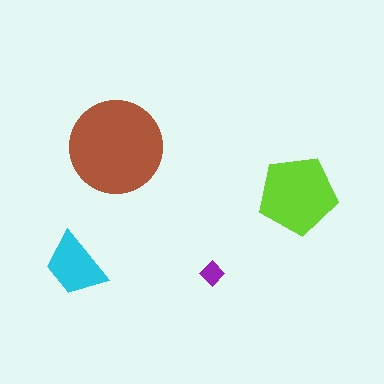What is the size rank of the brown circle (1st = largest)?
1st.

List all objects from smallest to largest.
The purple diamond, the cyan trapezoid, the lime pentagon, the brown circle.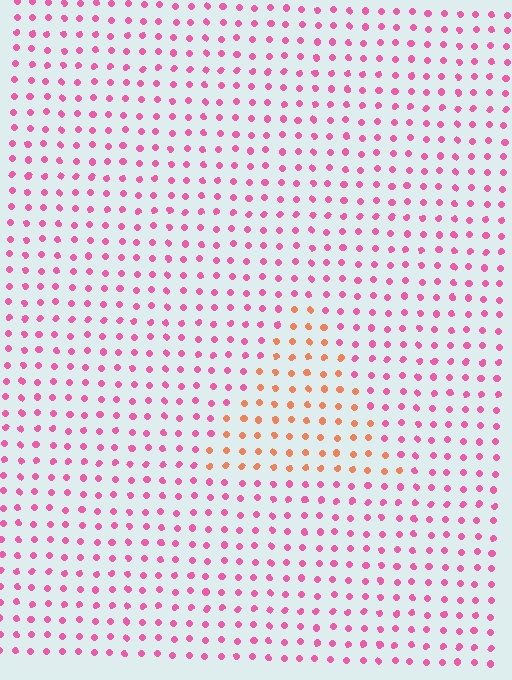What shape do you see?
I see a triangle.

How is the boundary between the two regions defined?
The boundary is defined purely by a slight shift in hue (about 48 degrees). Spacing, size, and orientation are identical on both sides.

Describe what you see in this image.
The image is filled with small pink elements in a uniform arrangement. A triangle-shaped region is visible where the elements are tinted to a slightly different hue, forming a subtle color boundary.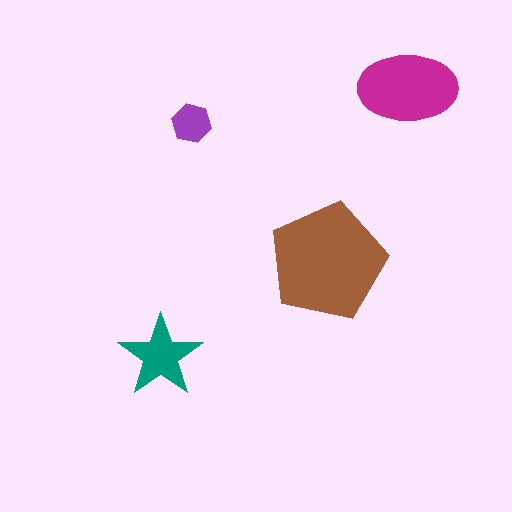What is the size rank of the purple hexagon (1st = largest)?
4th.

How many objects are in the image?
There are 4 objects in the image.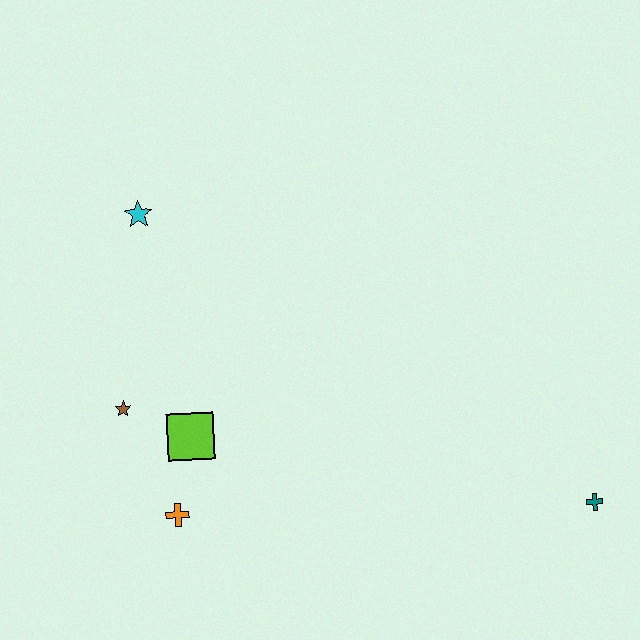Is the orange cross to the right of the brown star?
Yes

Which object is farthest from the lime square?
The teal cross is farthest from the lime square.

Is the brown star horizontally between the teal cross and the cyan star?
No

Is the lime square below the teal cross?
No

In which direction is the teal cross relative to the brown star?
The teal cross is to the right of the brown star.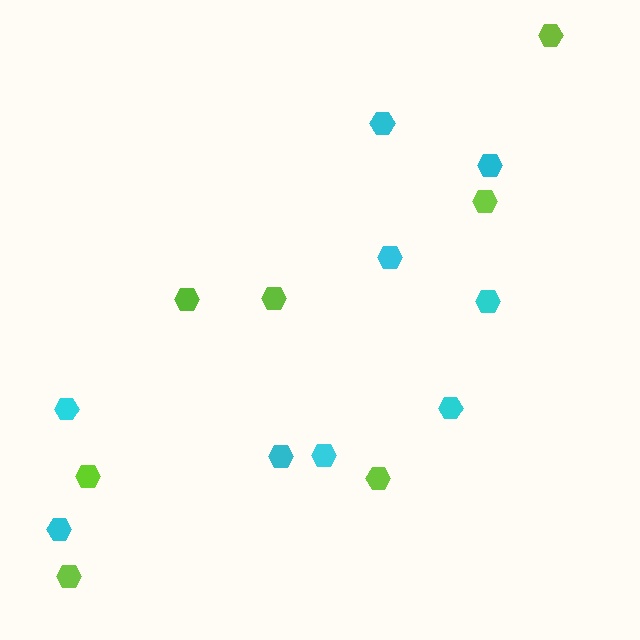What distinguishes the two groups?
There are 2 groups: one group of lime hexagons (7) and one group of cyan hexagons (9).